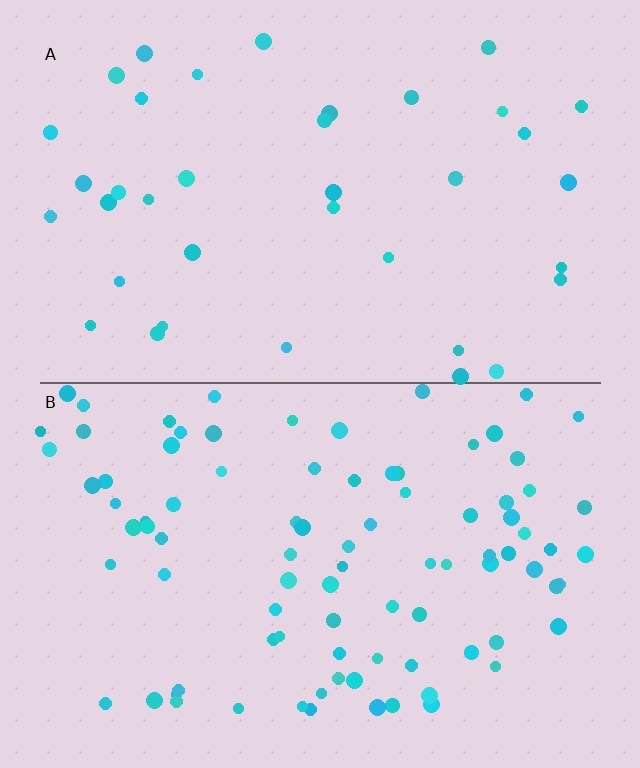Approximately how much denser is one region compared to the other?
Approximately 2.4× — region B over region A.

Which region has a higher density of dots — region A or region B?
B (the bottom).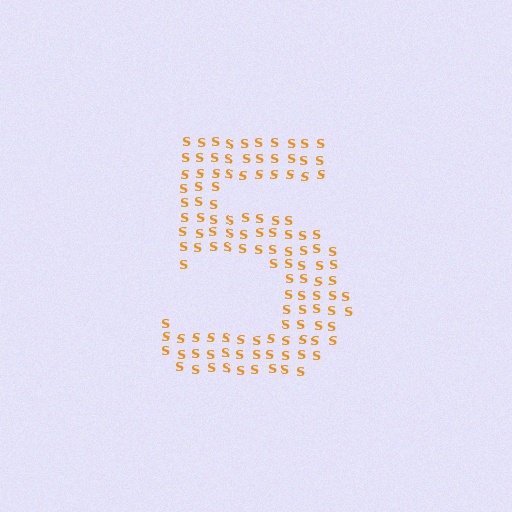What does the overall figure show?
The overall figure shows the digit 5.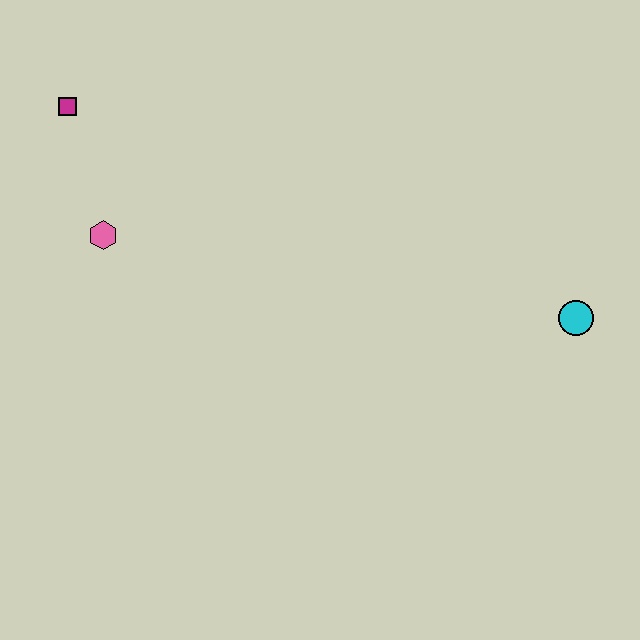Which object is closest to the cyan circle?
The pink hexagon is closest to the cyan circle.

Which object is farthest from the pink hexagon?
The cyan circle is farthest from the pink hexagon.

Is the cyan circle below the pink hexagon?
Yes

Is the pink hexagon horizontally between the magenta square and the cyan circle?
Yes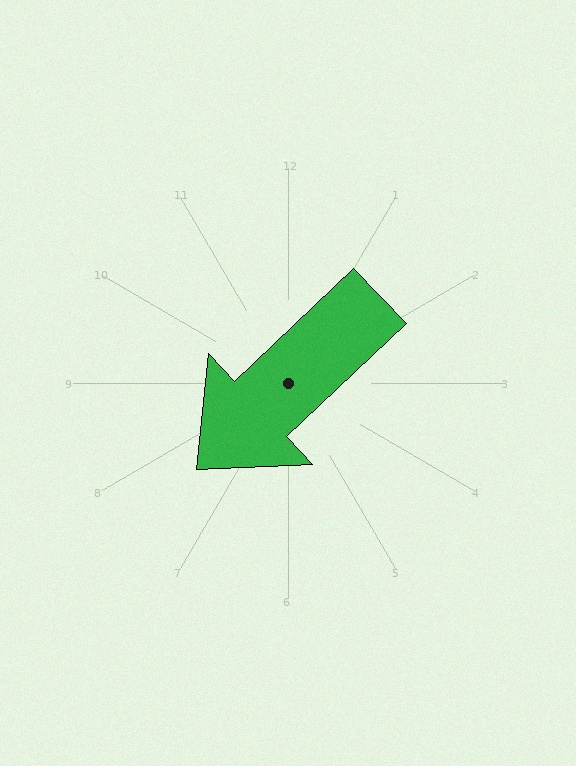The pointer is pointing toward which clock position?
Roughly 8 o'clock.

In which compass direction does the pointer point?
Southwest.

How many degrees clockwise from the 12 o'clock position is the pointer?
Approximately 227 degrees.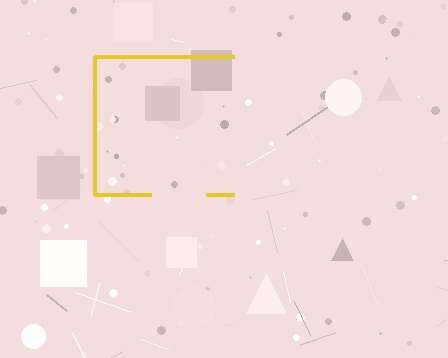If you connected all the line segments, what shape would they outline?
They would outline a square.